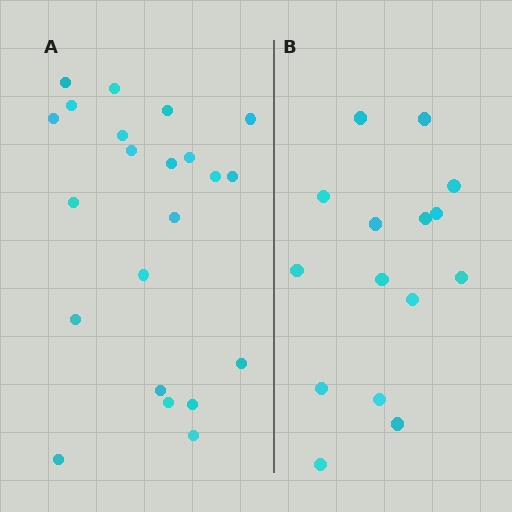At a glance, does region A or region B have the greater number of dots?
Region A (the left region) has more dots.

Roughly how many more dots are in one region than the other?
Region A has roughly 8 or so more dots than region B.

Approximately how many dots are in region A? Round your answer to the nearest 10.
About 20 dots. (The exact count is 22, which rounds to 20.)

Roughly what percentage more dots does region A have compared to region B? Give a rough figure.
About 45% more.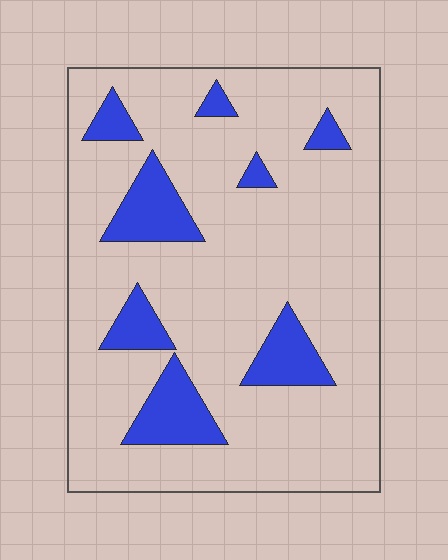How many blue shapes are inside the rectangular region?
8.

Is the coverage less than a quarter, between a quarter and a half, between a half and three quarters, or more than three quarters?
Less than a quarter.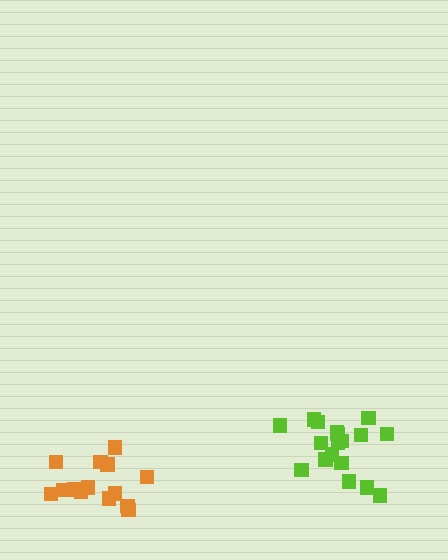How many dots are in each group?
Group 1: 14 dots, Group 2: 18 dots (32 total).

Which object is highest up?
The lime cluster is topmost.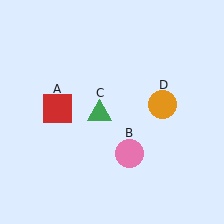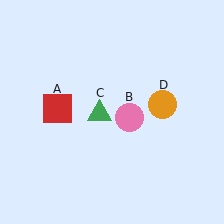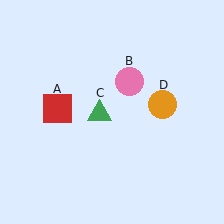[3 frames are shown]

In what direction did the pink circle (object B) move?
The pink circle (object B) moved up.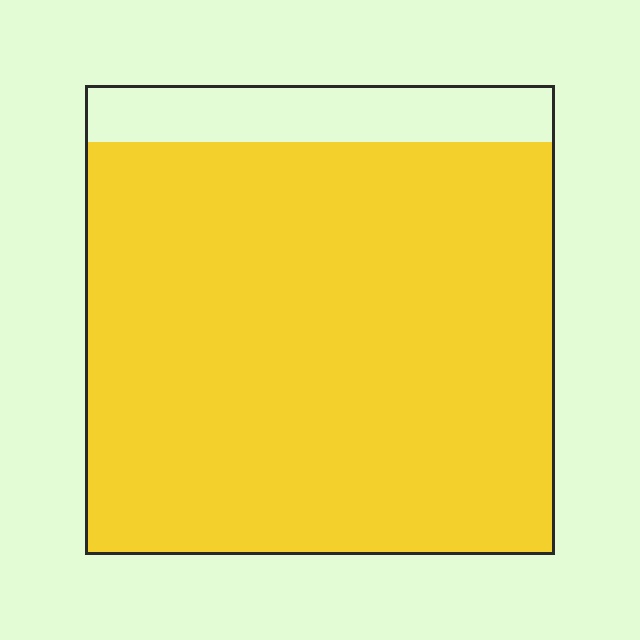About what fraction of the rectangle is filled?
About seven eighths (7/8).